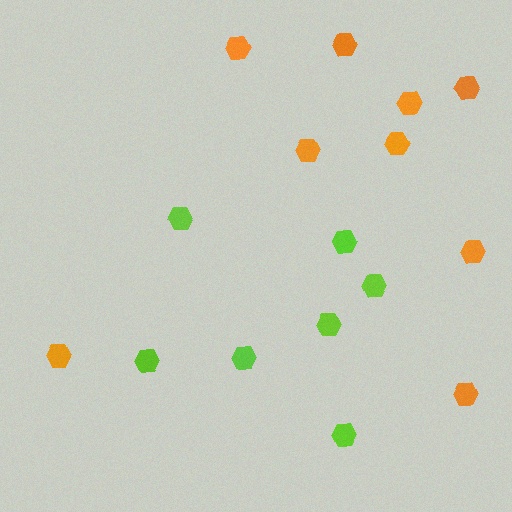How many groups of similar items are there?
There are 2 groups: one group of orange hexagons (9) and one group of lime hexagons (7).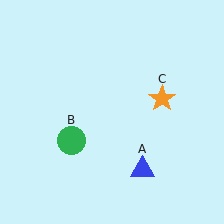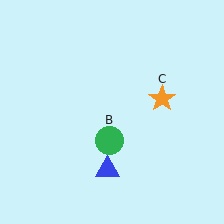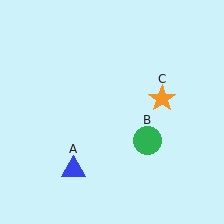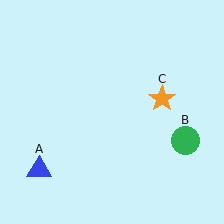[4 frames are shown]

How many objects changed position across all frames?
2 objects changed position: blue triangle (object A), green circle (object B).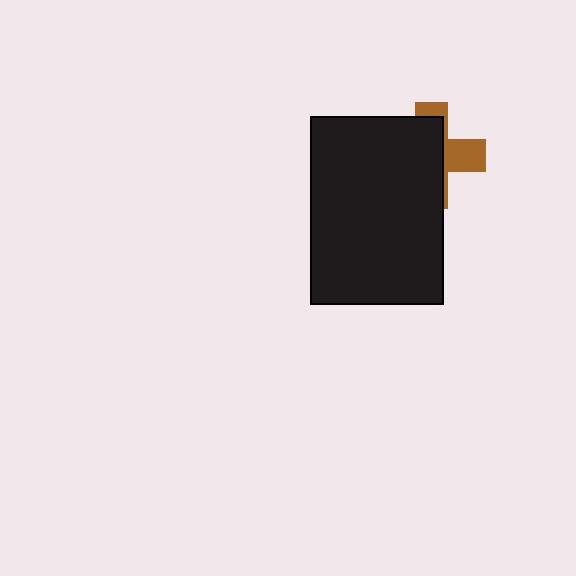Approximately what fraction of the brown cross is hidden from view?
Roughly 65% of the brown cross is hidden behind the black rectangle.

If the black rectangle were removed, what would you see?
You would see the complete brown cross.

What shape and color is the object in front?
The object in front is a black rectangle.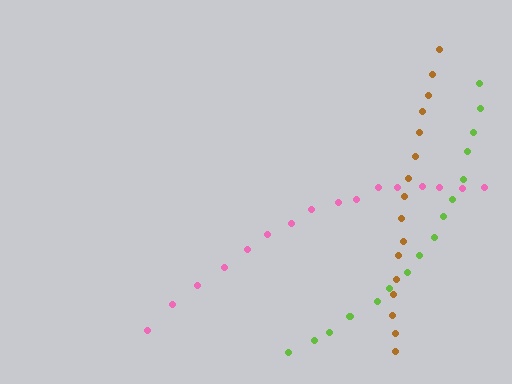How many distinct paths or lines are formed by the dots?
There are 3 distinct paths.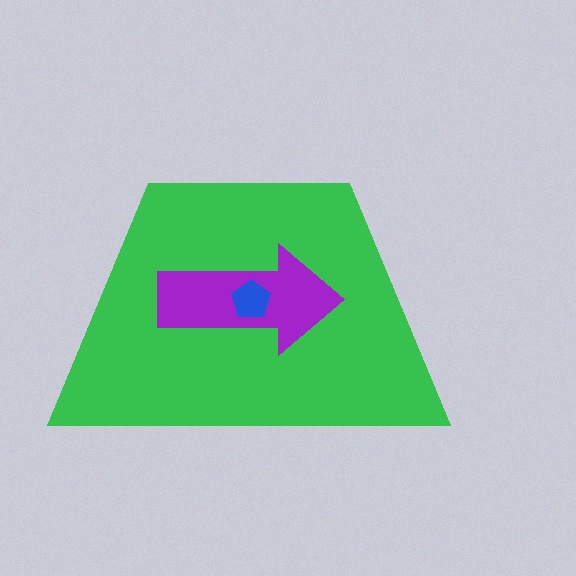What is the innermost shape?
The blue pentagon.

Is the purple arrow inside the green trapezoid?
Yes.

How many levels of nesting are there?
3.